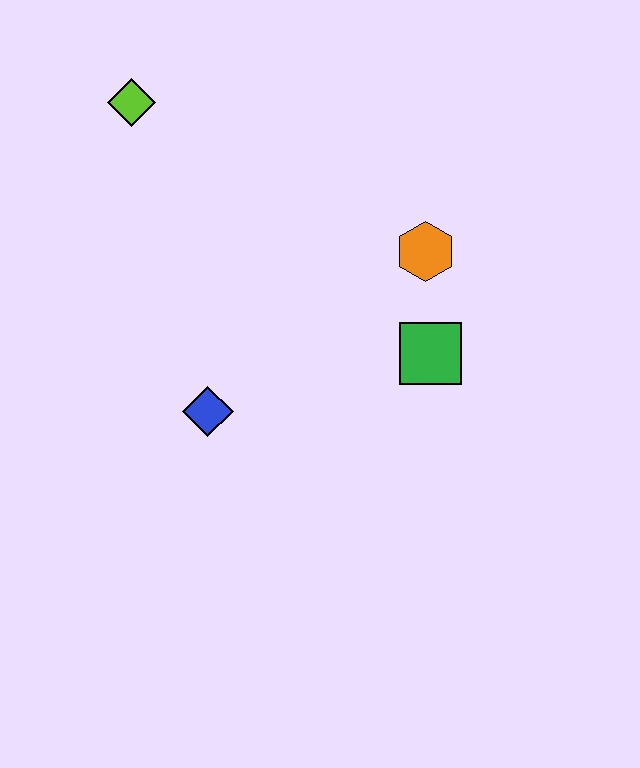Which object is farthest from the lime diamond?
The green square is farthest from the lime diamond.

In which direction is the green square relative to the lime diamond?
The green square is to the right of the lime diamond.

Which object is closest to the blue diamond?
The green square is closest to the blue diamond.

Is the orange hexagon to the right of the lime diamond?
Yes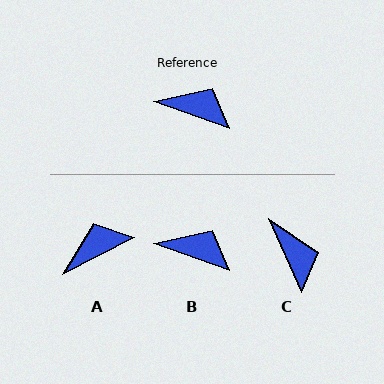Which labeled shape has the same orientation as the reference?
B.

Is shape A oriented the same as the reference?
No, it is off by about 47 degrees.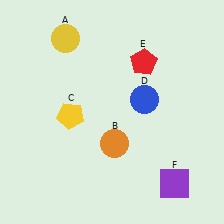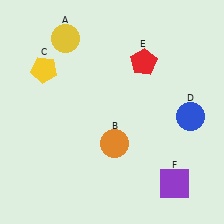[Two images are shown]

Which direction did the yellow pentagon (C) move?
The yellow pentagon (C) moved up.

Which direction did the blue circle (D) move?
The blue circle (D) moved right.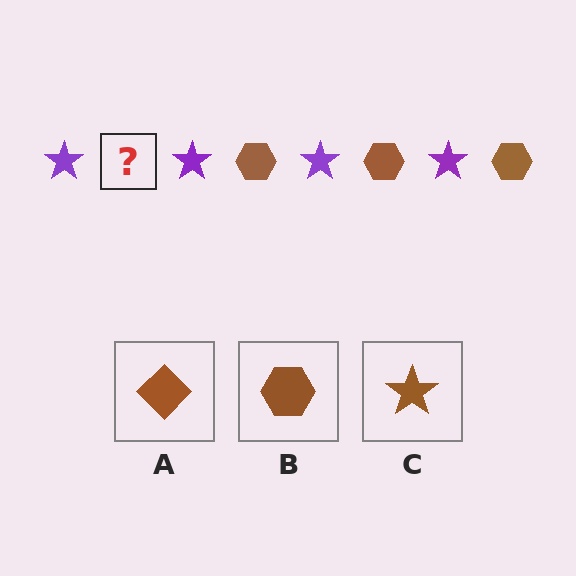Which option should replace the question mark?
Option B.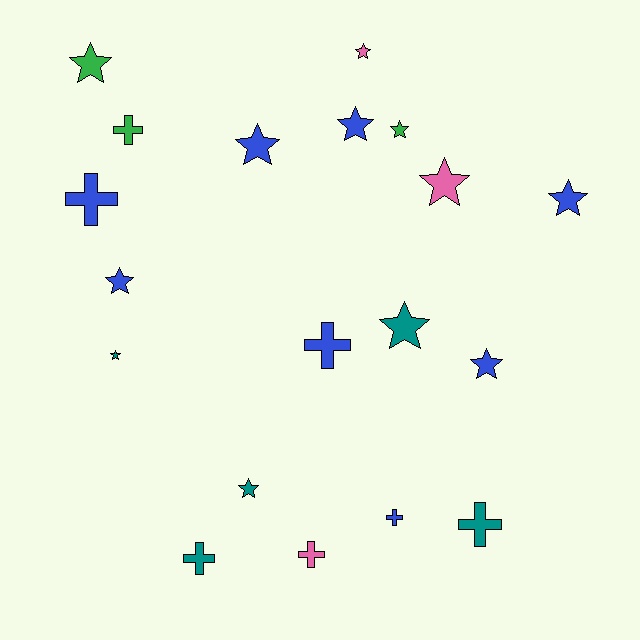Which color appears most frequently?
Blue, with 8 objects.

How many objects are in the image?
There are 19 objects.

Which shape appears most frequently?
Star, with 12 objects.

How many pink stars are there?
There are 2 pink stars.